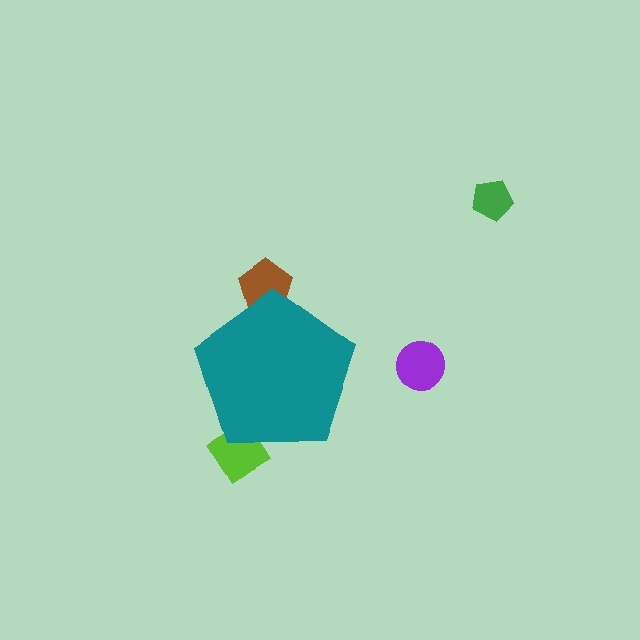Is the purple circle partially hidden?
No, the purple circle is fully visible.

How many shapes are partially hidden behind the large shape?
2 shapes are partially hidden.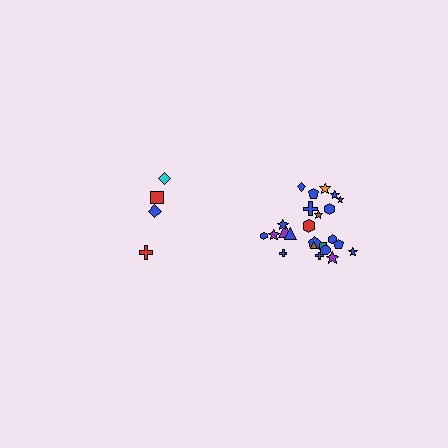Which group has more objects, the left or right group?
The right group.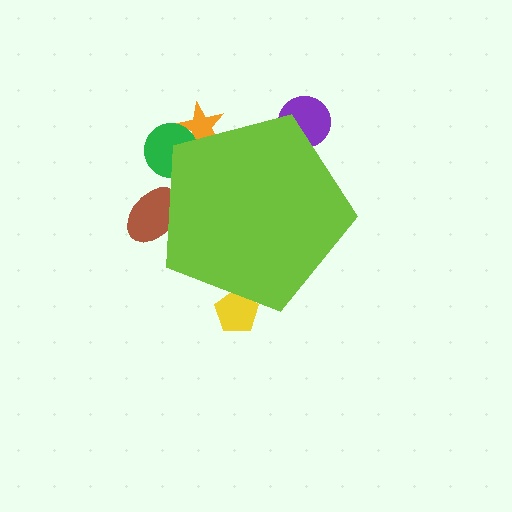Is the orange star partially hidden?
Yes, the orange star is partially hidden behind the lime pentagon.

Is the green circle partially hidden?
Yes, the green circle is partially hidden behind the lime pentagon.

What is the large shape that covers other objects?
A lime pentagon.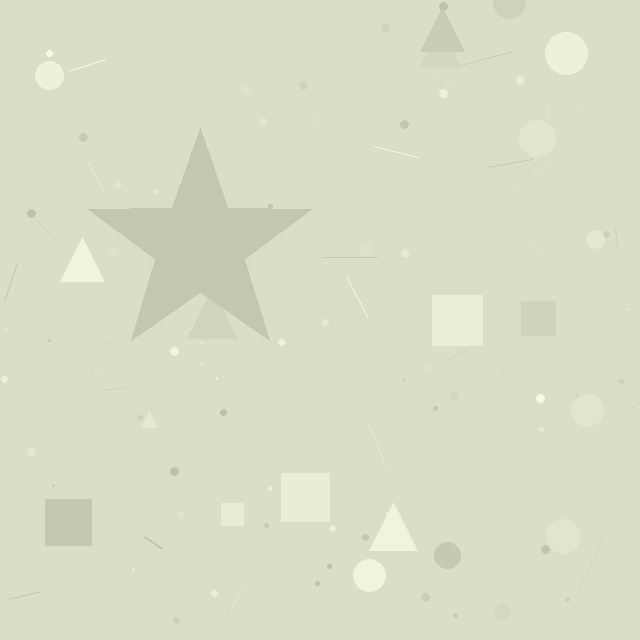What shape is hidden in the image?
A star is hidden in the image.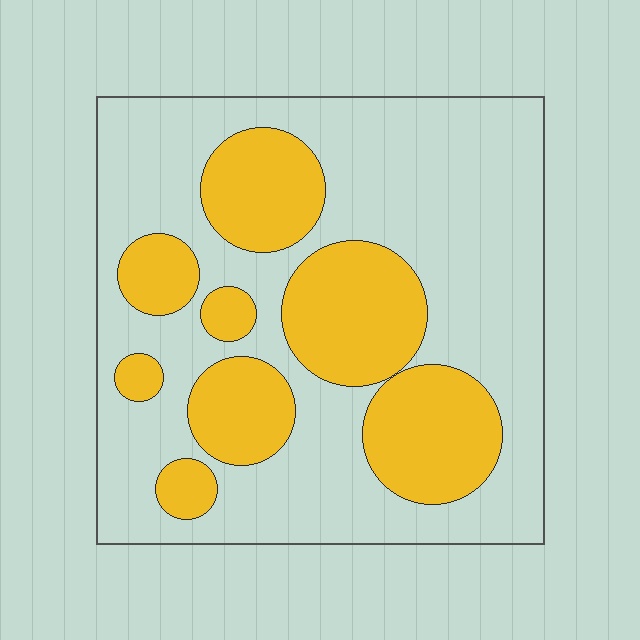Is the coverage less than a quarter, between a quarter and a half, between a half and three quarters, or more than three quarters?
Between a quarter and a half.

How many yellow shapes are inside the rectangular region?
8.